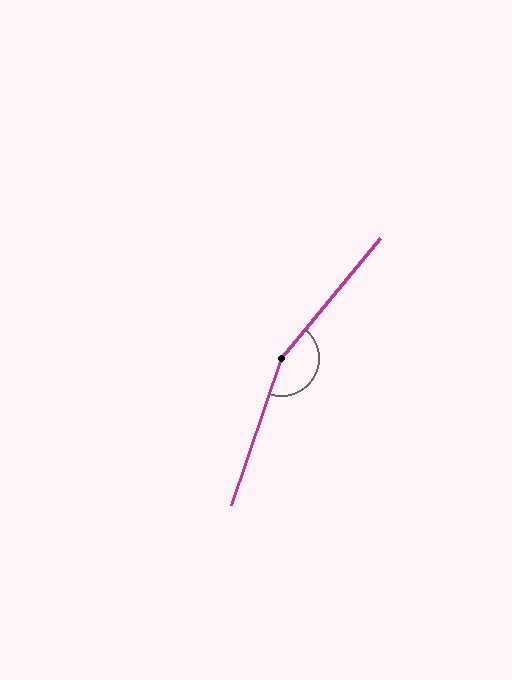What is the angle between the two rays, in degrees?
Approximately 159 degrees.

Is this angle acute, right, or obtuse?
It is obtuse.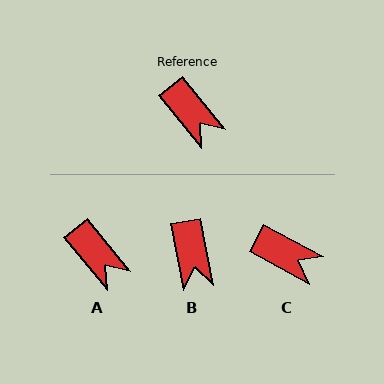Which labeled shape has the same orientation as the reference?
A.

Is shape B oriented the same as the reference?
No, it is off by about 29 degrees.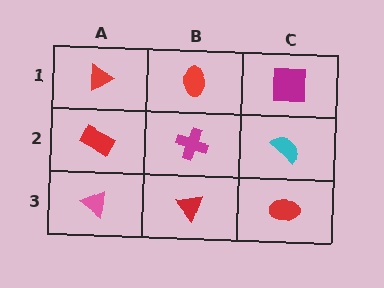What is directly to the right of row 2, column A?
A magenta cross.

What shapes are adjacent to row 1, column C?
A cyan semicircle (row 2, column C), a red ellipse (row 1, column B).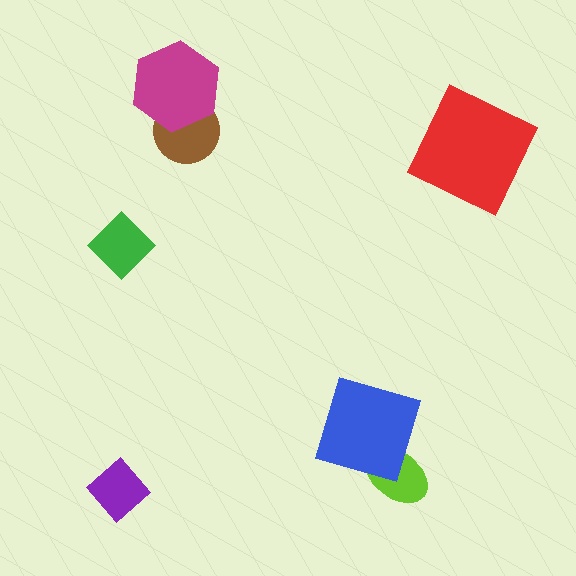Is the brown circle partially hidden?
Yes, it is partially covered by another shape.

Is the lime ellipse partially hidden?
Yes, it is partially covered by another shape.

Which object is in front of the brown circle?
The magenta hexagon is in front of the brown circle.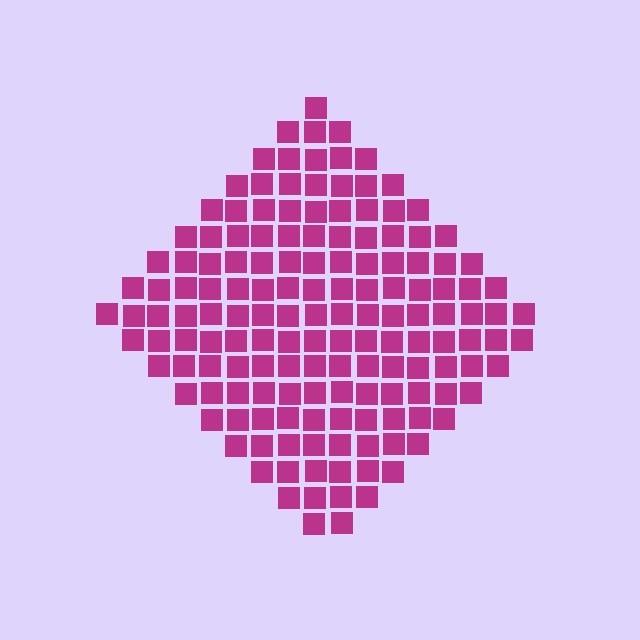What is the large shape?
The large shape is a diamond.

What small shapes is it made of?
It is made of small squares.